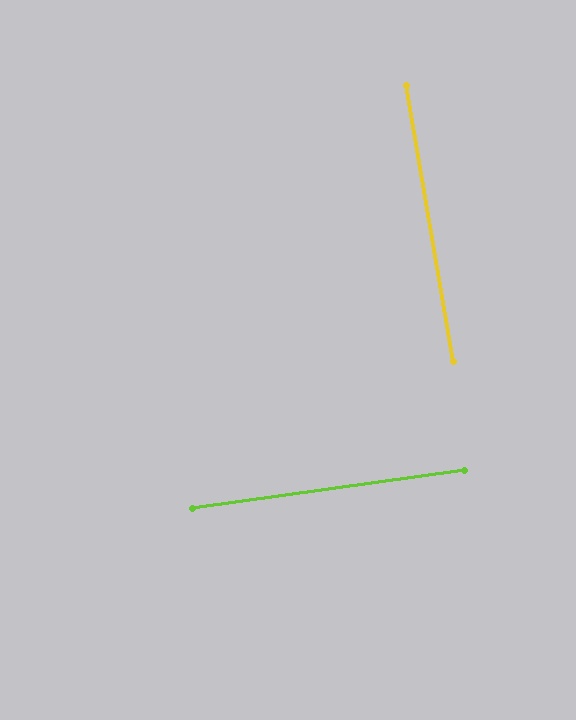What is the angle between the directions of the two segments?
Approximately 88 degrees.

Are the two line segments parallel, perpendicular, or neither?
Perpendicular — they meet at approximately 88°.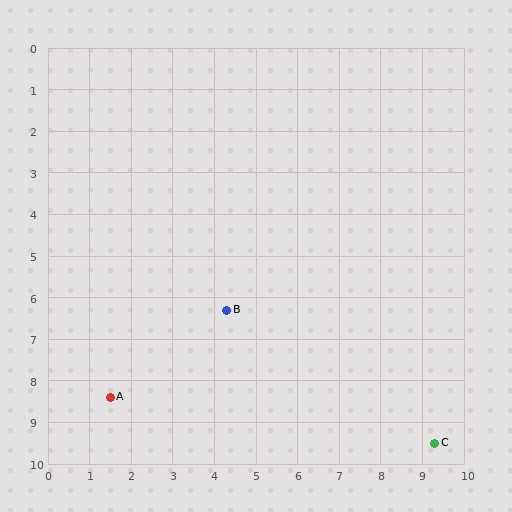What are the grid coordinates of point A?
Point A is at approximately (1.5, 8.4).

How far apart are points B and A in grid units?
Points B and A are about 3.5 grid units apart.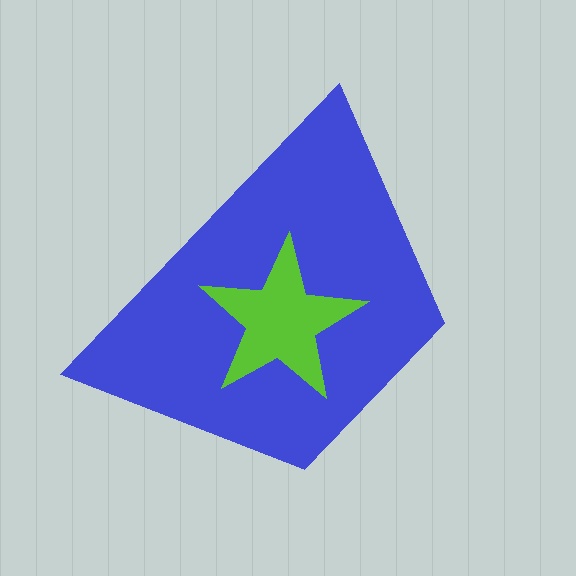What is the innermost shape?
The lime star.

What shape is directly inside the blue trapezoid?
The lime star.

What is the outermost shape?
The blue trapezoid.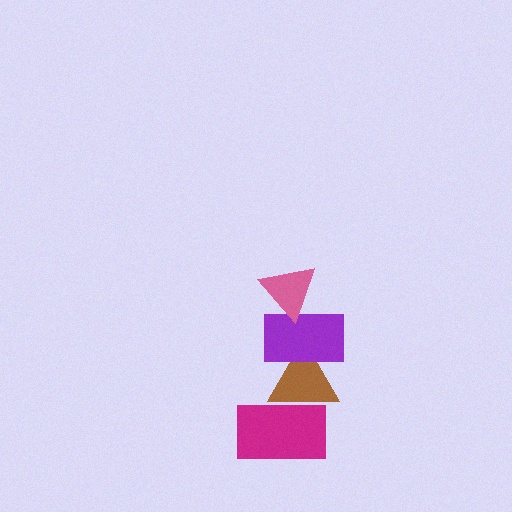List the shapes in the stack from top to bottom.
From top to bottom: the pink triangle, the purple rectangle, the brown triangle, the magenta rectangle.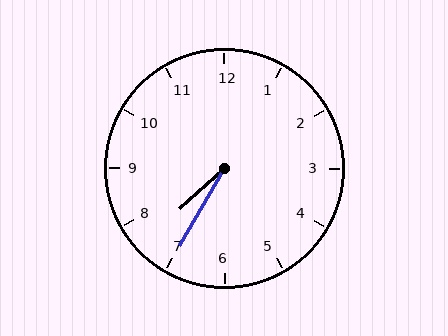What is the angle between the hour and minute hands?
Approximately 18 degrees.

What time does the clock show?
7:35.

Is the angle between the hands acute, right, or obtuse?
It is acute.